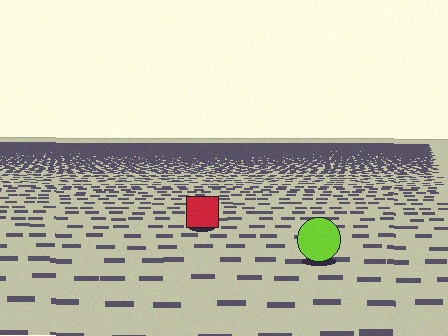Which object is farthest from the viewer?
The red square is farthest from the viewer. It appears smaller and the ground texture around it is denser.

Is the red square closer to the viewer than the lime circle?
No. The lime circle is closer — you can tell from the texture gradient: the ground texture is coarser near it.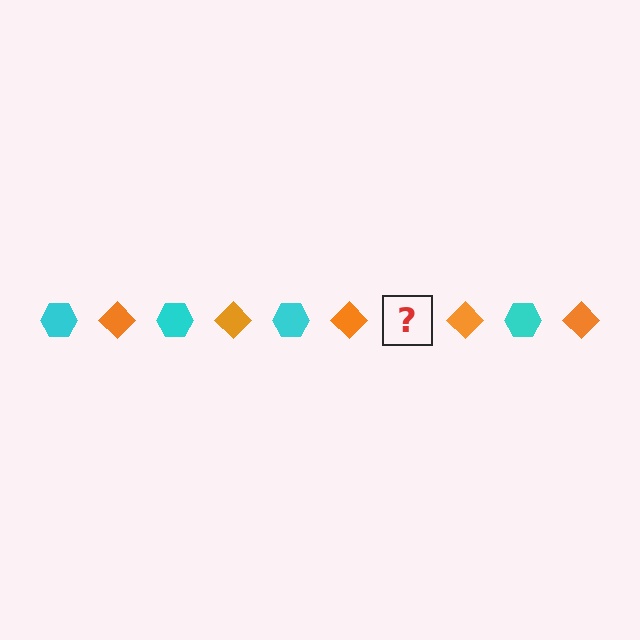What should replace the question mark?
The question mark should be replaced with a cyan hexagon.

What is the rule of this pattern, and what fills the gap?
The rule is that the pattern alternates between cyan hexagon and orange diamond. The gap should be filled with a cyan hexagon.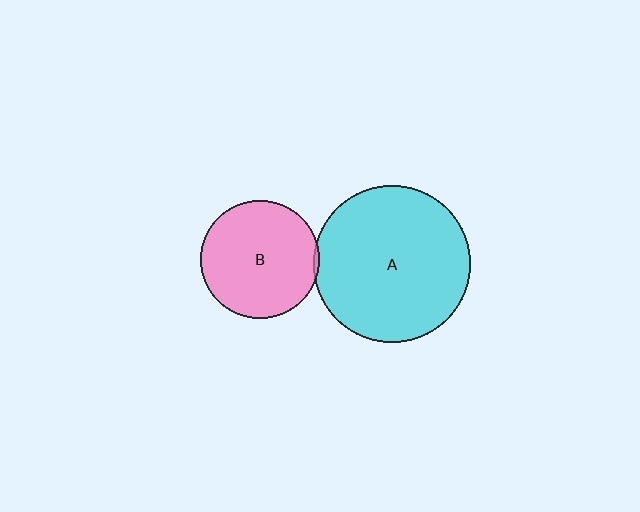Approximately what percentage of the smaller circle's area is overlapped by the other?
Approximately 5%.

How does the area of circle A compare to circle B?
Approximately 1.7 times.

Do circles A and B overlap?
Yes.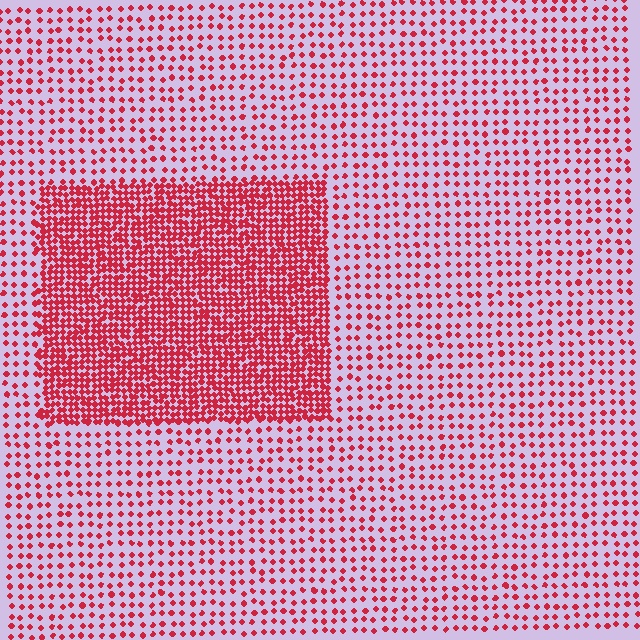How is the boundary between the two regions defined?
The boundary is defined by a change in element density (approximately 2.8x ratio). All elements are the same color, size, and shape.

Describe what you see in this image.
The image contains small red elements arranged at two different densities. A rectangle-shaped region is visible where the elements are more densely packed than the surrounding area.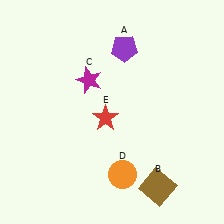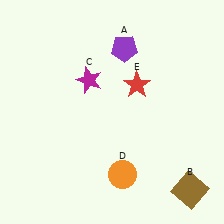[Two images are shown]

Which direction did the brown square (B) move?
The brown square (B) moved right.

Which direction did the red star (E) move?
The red star (E) moved up.